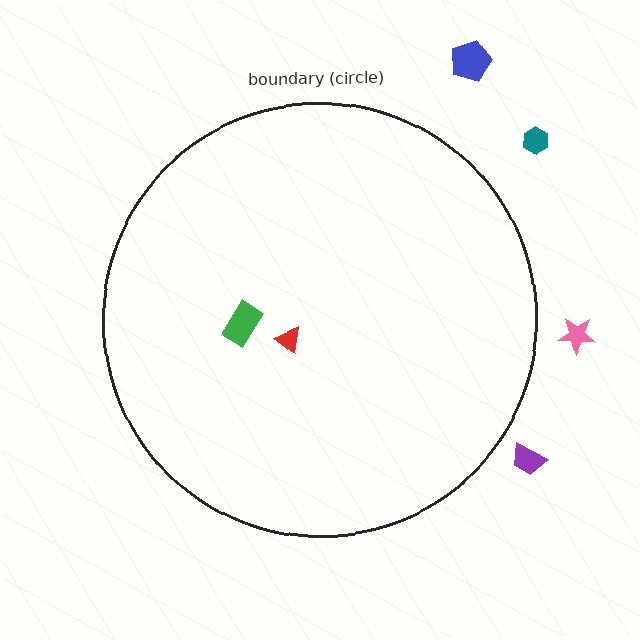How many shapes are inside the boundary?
2 inside, 4 outside.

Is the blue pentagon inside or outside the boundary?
Outside.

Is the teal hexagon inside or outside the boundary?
Outside.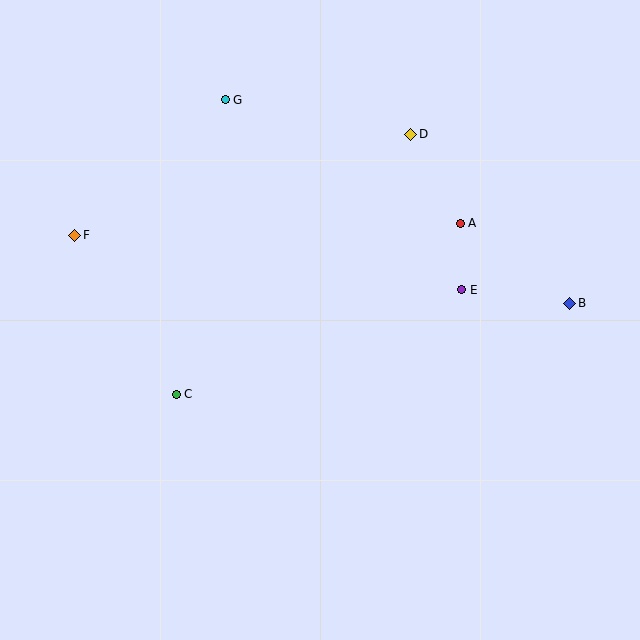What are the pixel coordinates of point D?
Point D is at (411, 134).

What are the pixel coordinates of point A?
Point A is at (460, 223).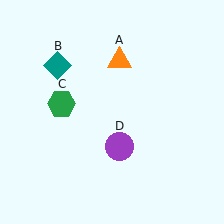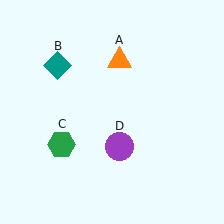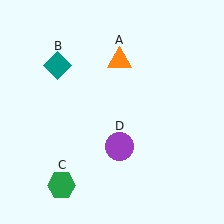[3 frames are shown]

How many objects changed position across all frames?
1 object changed position: green hexagon (object C).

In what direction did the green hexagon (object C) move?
The green hexagon (object C) moved down.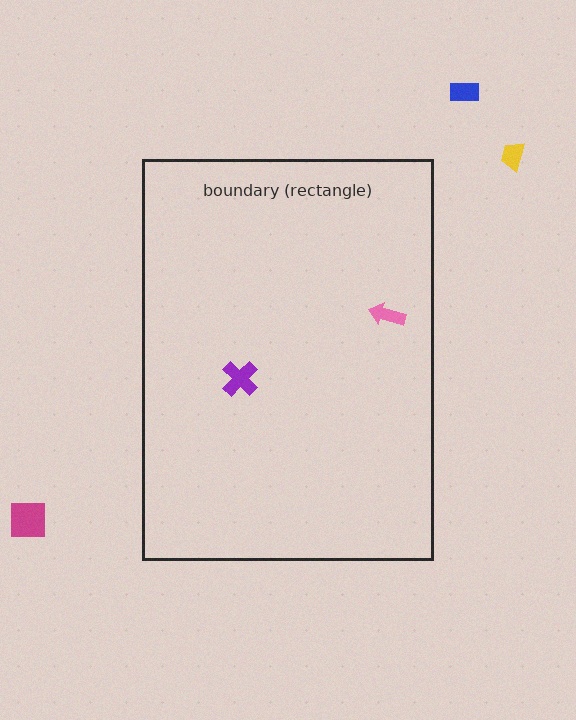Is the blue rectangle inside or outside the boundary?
Outside.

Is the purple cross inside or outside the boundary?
Inside.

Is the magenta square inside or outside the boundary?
Outside.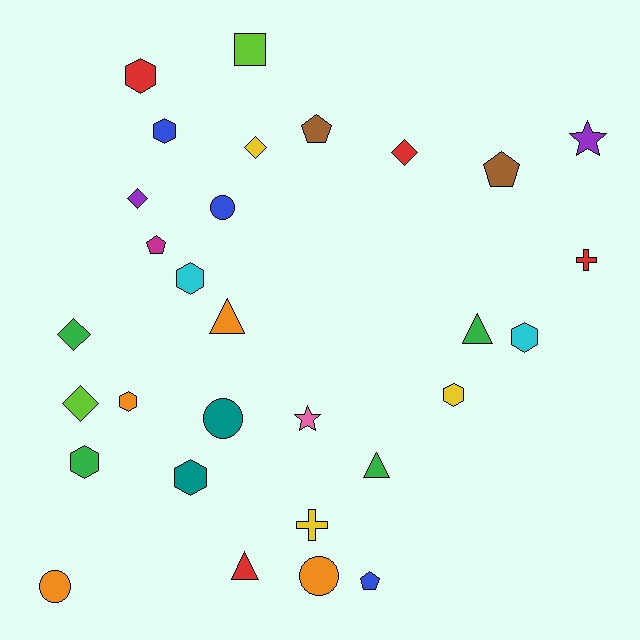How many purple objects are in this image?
There are 2 purple objects.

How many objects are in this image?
There are 30 objects.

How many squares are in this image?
There is 1 square.